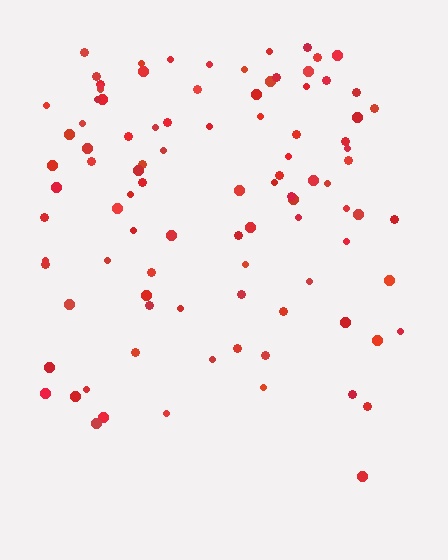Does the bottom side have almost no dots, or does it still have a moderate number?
Still a moderate number, just noticeably fewer than the top.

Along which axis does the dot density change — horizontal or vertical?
Vertical.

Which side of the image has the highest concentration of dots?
The top.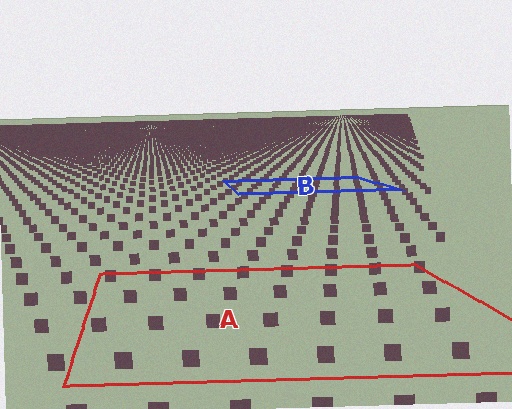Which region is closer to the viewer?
Region A is closer. The texture elements there are larger and more spread out.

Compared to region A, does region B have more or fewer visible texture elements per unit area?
Region B has more texture elements per unit area — they are packed more densely because it is farther away.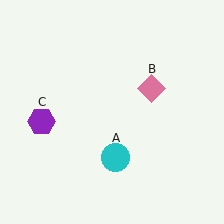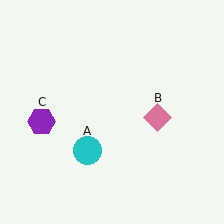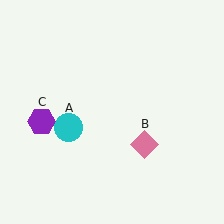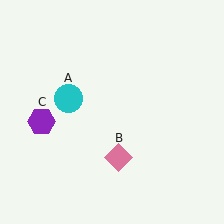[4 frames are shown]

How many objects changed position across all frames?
2 objects changed position: cyan circle (object A), pink diamond (object B).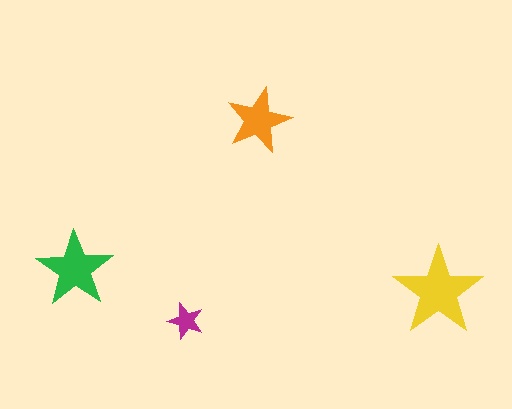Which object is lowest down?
The magenta star is bottommost.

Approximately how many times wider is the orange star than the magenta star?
About 2 times wider.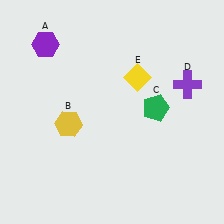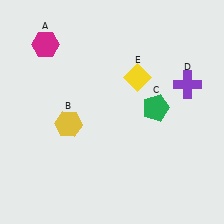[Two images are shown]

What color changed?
The hexagon (A) changed from purple in Image 1 to magenta in Image 2.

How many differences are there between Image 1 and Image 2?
There is 1 difference between the two images.